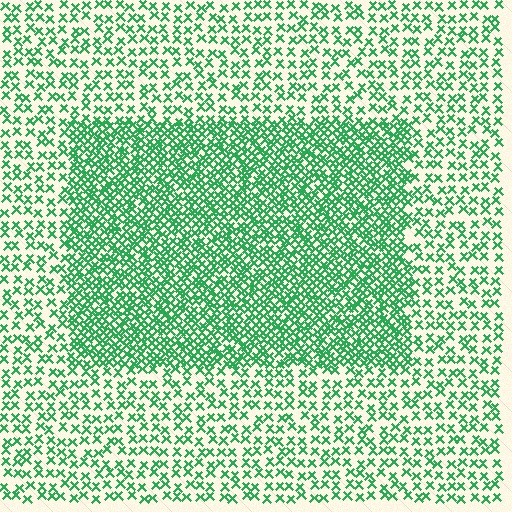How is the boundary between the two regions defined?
The boundary is defined by a change in element density (approximately 2.2x ratio). All elements are the same color, size, and shape.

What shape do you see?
I see a rectangle.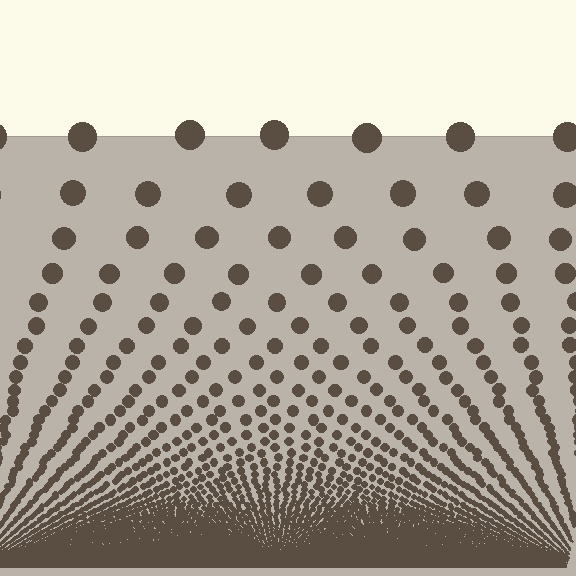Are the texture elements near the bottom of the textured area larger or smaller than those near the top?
Smaller. The gradient is inverted — elements near the bottom are smaller and denser.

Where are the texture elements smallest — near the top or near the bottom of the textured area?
Near the bottom.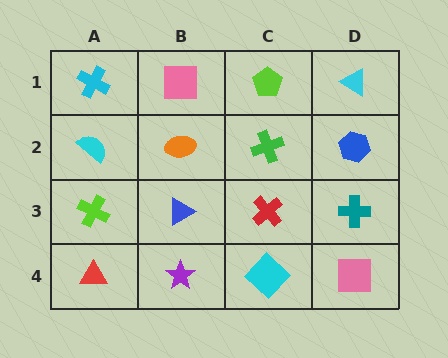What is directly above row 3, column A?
A cyan semicircle.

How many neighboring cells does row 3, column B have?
4.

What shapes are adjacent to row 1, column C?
A green cross (row 2, column C), a pink square (row 1, column B), a cyan triangle (row 1, column D).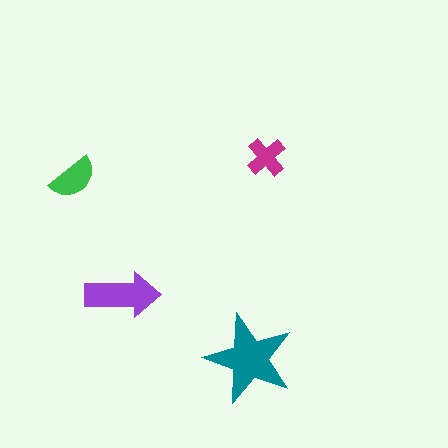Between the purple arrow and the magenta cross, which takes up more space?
The purple arrow.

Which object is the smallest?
The magenta cross.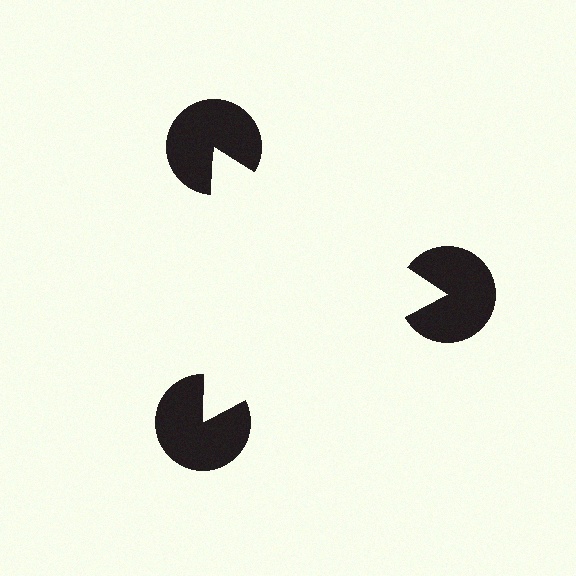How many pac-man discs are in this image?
There are 3 — one at each vertex of the illusory triangle.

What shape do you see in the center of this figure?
An illusory triangle — its edges are inferred from the aligned wedge cuts in the pac-man discs, not physically drawn.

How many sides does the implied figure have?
3 sides.